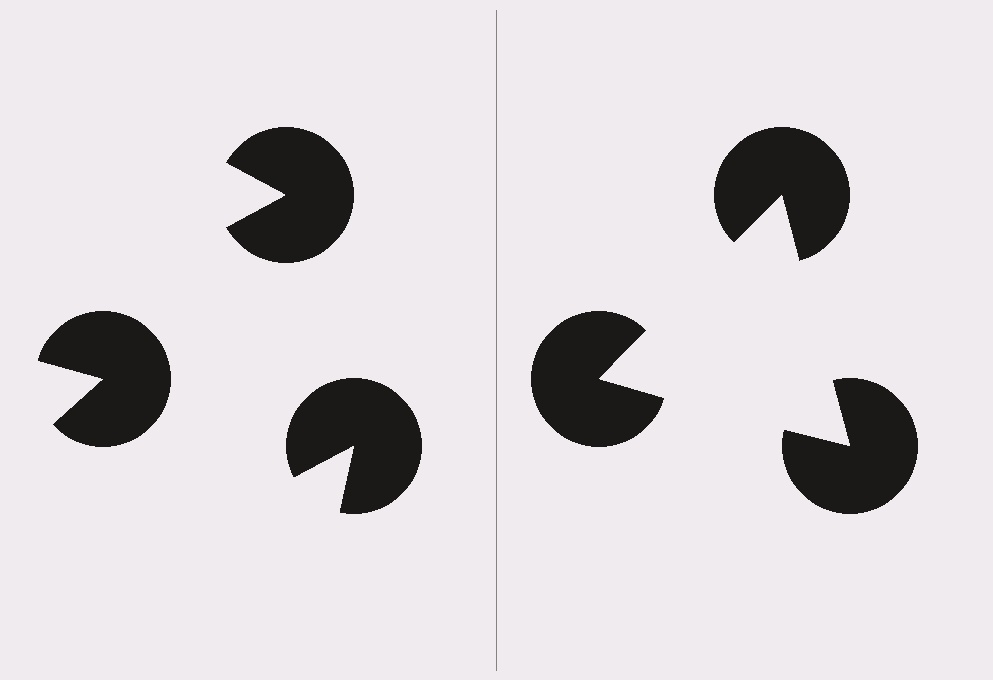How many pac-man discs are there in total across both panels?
6 — 3 on each side.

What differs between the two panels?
The pac-man discs are positioned identically on both sides; only the wedge orientations differ. On the right they align to a triangle; on the left they are misaligned.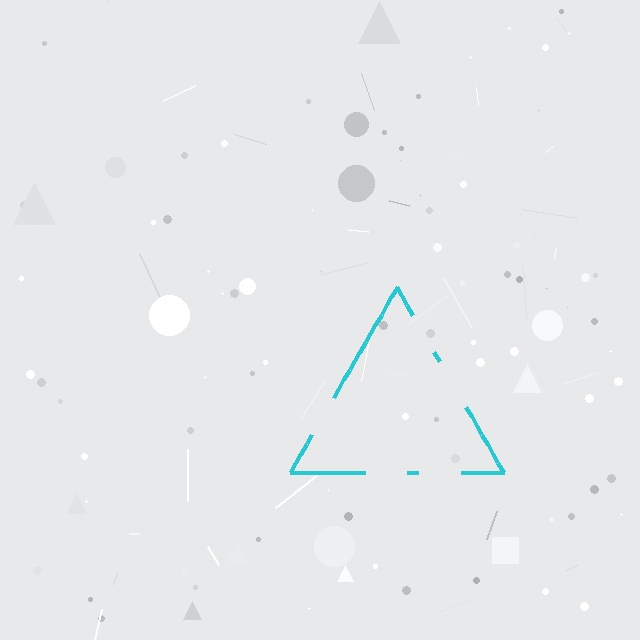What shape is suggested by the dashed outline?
The dashed outline suggests a triangle.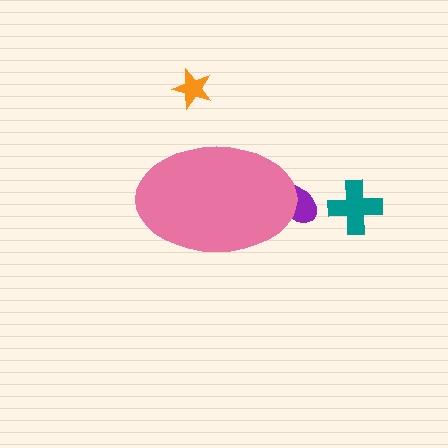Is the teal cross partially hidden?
No, the teal cross is fully visible.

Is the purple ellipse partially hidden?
Yes, the purple ellipse is partially hidden behind the pink ellipse.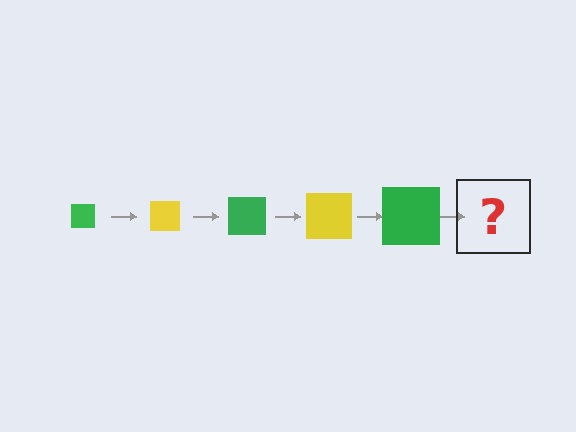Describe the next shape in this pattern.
It should be a yellow square, larger than the previous one.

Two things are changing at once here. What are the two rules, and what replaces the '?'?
The two rules are that the square grows larger each step and the color cycles through green and yellow. The '?' should be a yellow square, larger than the previous one.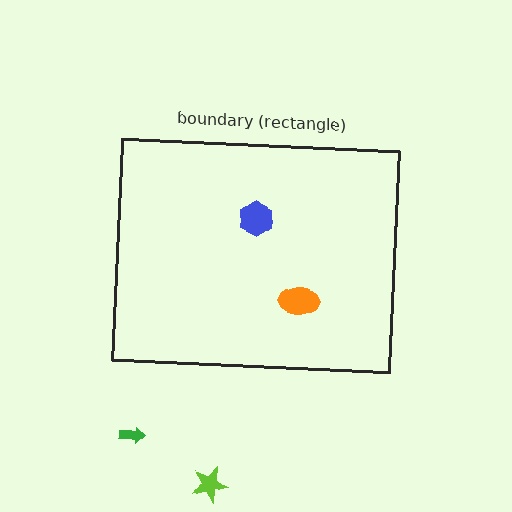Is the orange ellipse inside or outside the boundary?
Inside.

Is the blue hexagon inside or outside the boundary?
Inside.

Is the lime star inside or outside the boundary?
Outside.